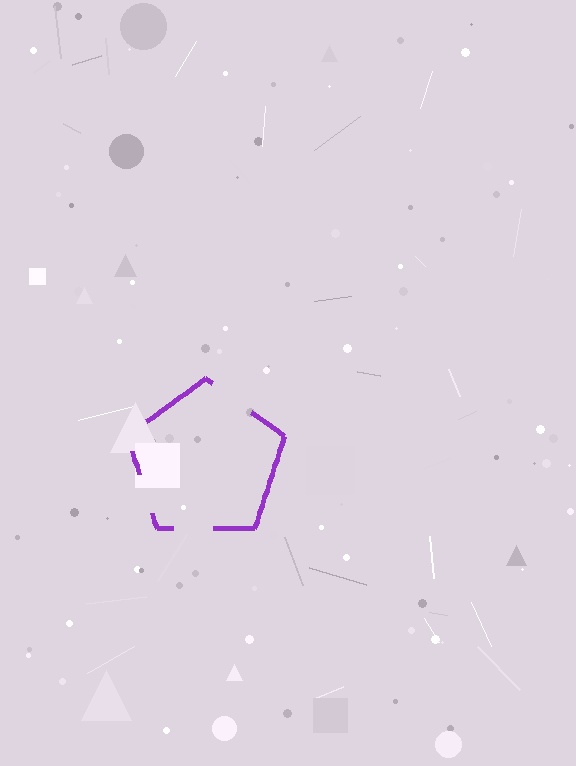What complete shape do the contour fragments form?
The contour fragments form a pentagon.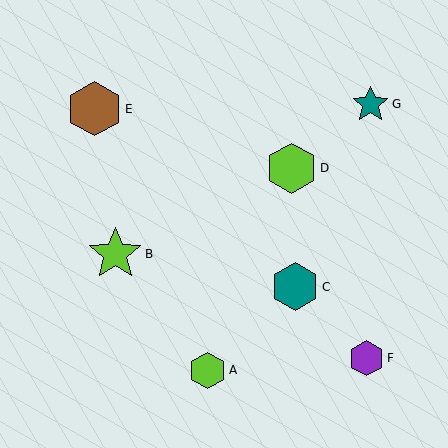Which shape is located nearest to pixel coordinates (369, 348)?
The purple hexagon (labeled F) at (366, 358) is nearest to that location.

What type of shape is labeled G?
Shape G is a teal star.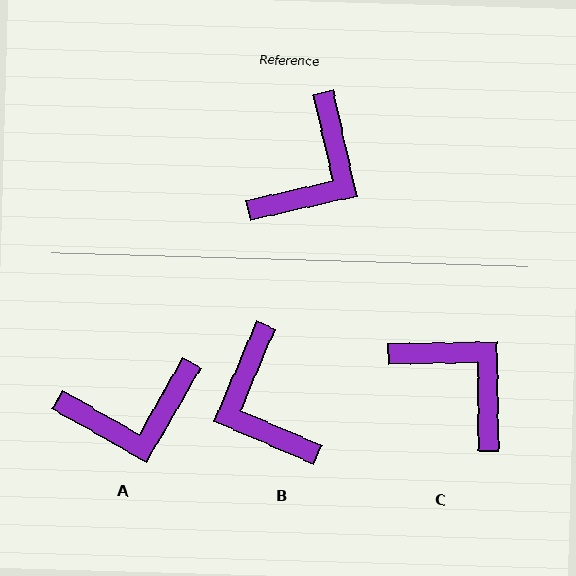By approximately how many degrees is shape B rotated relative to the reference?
Approximately 126 degrees clockwise.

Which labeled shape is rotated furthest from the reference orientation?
B, about 126 degrees away.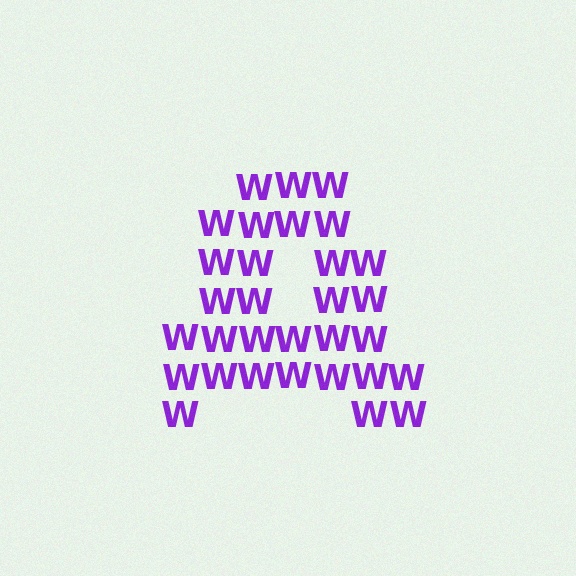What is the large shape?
The large shape is the letter A.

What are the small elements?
The small elements are letter W's.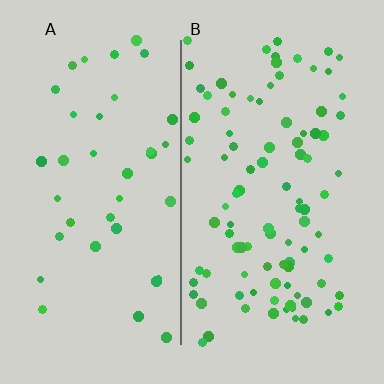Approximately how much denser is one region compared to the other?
Approximately 2.3× — region B over region A.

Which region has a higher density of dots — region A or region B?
B (the right).